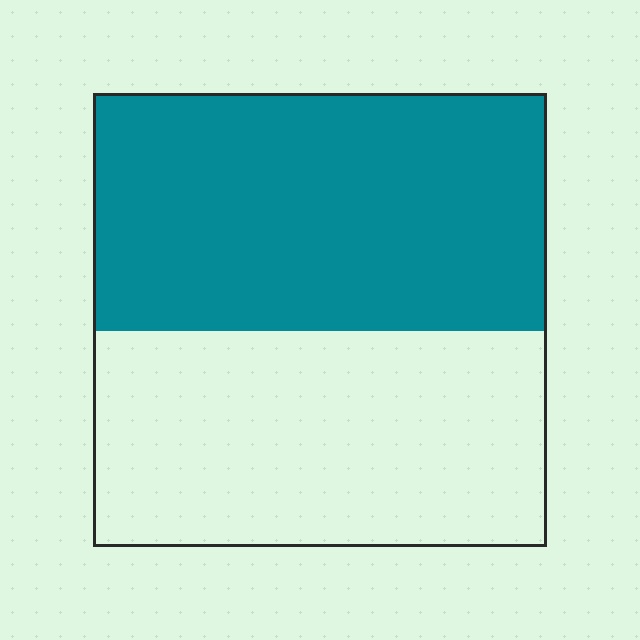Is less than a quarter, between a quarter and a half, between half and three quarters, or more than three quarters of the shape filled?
Between half and three quarters.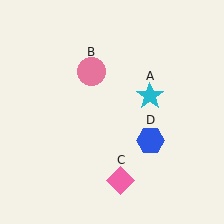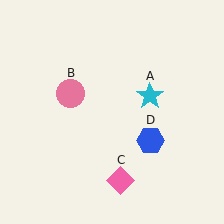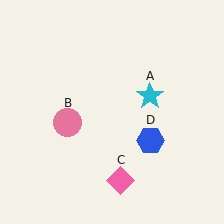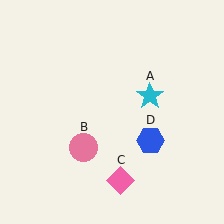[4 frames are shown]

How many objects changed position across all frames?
1 object changed position: pink circle (object B).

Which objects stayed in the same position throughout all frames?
Cyan star (object A) and pink diamond (object C) and blue hexagon (object D) remained stationary.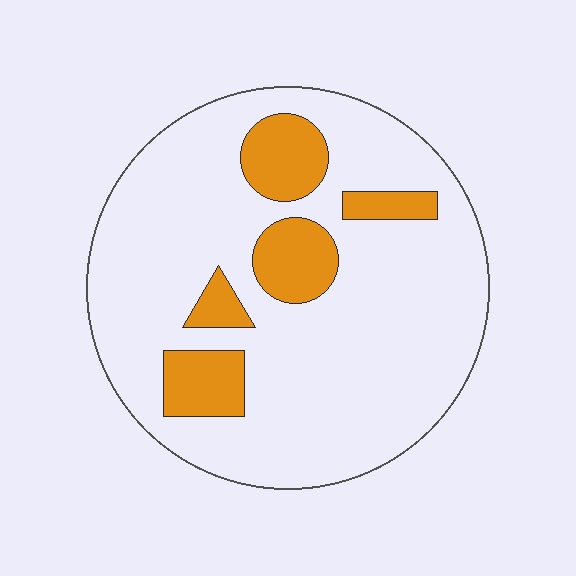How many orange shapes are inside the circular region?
5.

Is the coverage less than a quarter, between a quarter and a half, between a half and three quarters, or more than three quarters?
Less than a quarter.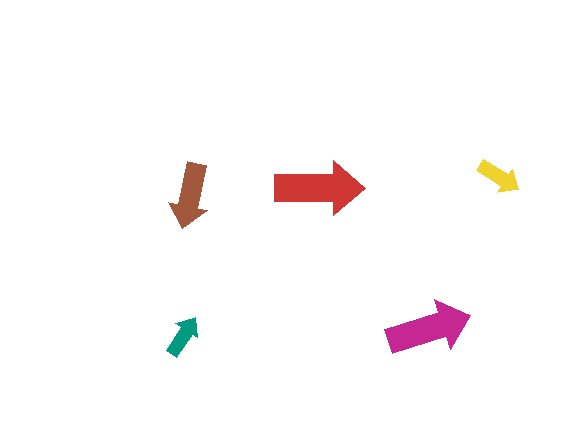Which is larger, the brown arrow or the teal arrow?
The brown one.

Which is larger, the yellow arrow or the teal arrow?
The yellow one.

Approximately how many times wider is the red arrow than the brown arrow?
About 1.5 times wider.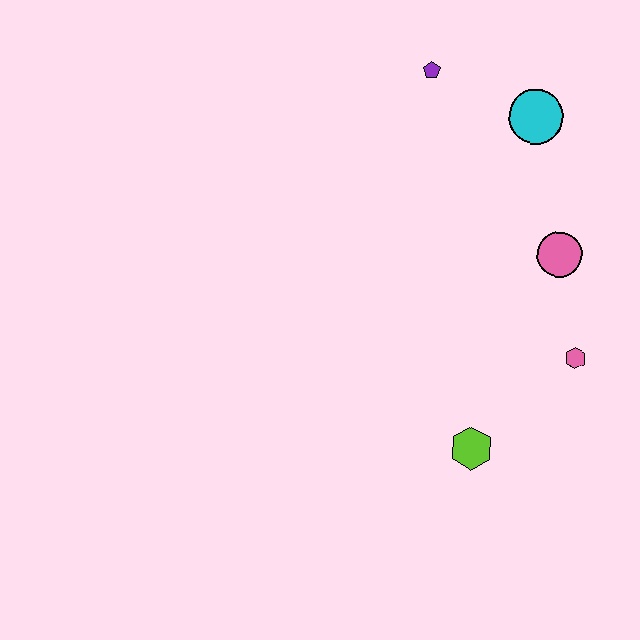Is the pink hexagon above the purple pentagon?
No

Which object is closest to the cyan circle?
The purple pentagon is closest to the cyan circle.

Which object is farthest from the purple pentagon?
The lime hexagon is farthest from the purple pentagon.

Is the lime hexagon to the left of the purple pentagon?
No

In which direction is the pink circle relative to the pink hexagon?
The pink circle is above the pink hexagon.